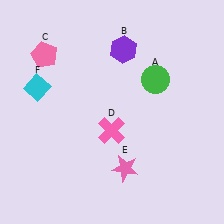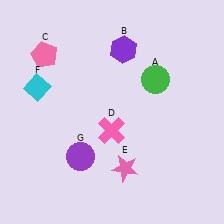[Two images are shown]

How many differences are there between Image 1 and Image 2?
There is 1 difference between the two images.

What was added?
A purple circle (G) was added in Image 2.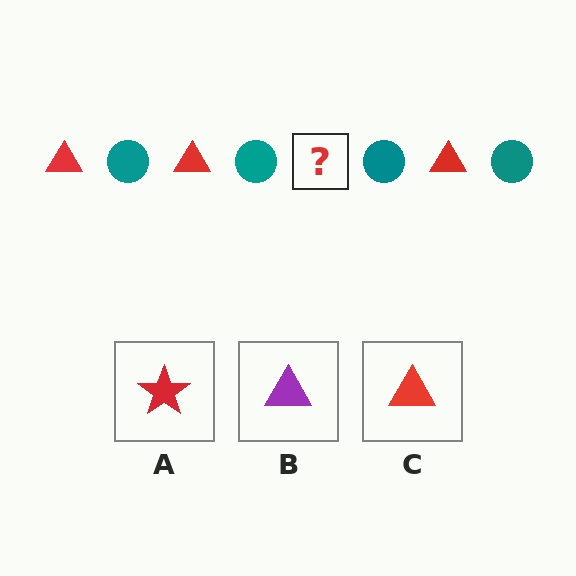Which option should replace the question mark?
Option C.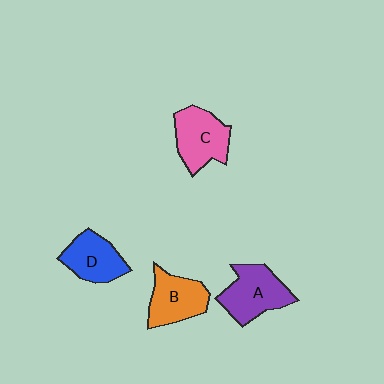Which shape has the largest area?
Shape A (purple).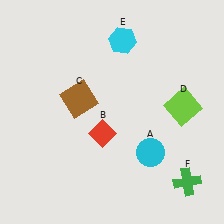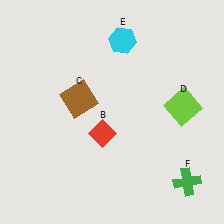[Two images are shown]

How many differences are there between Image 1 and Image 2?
There is 1 difference between the two images.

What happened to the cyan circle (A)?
The cyan circle (A) was removed in Image 2. It was in the bottom-right area of Image 1.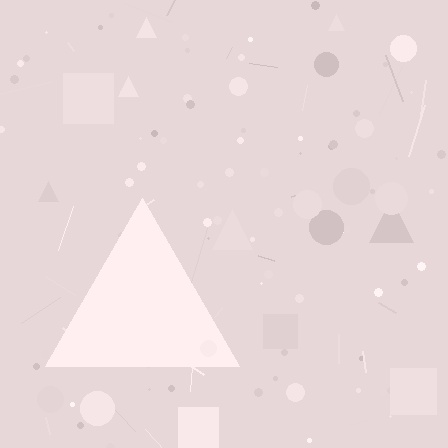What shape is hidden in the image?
A triangle is hidden in the image.